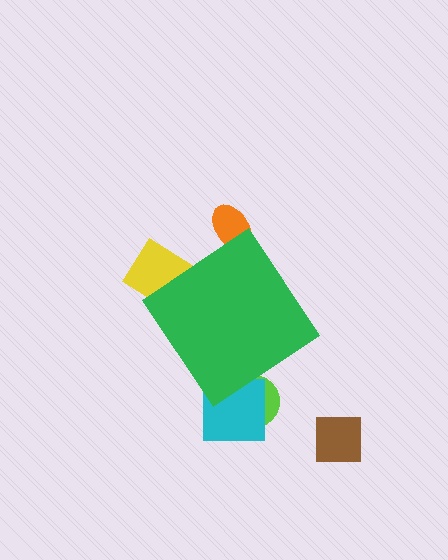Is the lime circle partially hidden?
Yes, the lime circle is partially hidden behind the green diamond.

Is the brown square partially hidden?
No, the brown square is fully visible.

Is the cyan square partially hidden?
Yes, the cyan square is partially hidden behind the green diamond.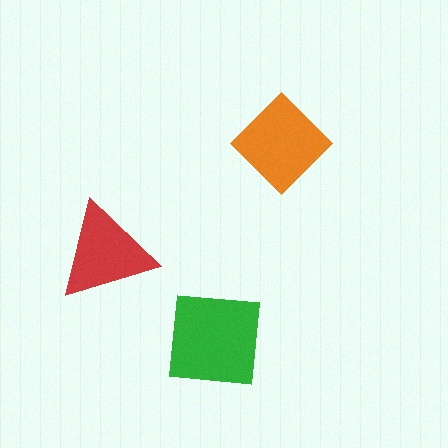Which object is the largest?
The green square.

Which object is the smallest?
The red triangle.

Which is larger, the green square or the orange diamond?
The green square.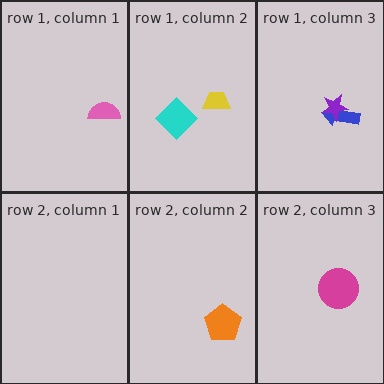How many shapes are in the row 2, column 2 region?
1.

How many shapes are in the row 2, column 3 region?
1.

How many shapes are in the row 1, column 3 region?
2.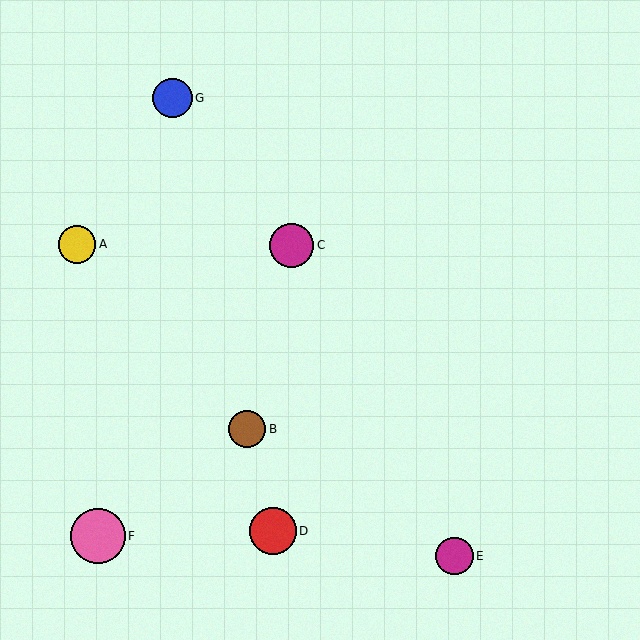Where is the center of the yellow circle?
The center of the yellow circle is at (77, 244).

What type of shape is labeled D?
Shape D is a red circle.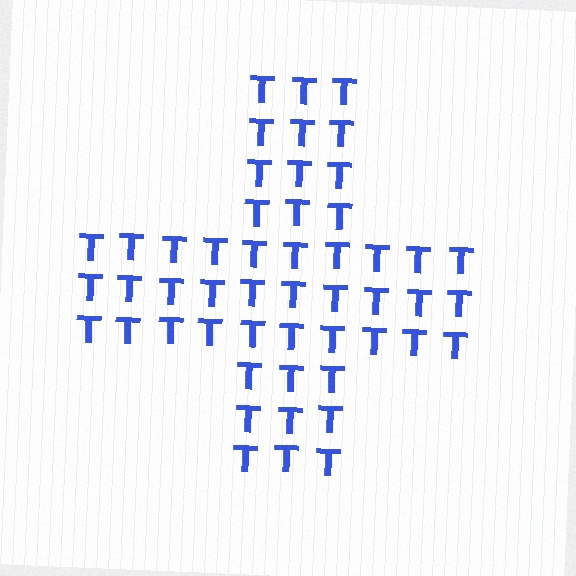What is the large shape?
The large shape is a cross.